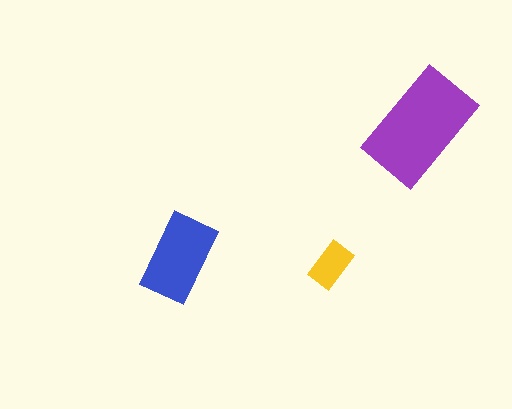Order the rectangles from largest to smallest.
the purple one, the blue one, the yellow one.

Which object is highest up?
The purple rectangle is topmost.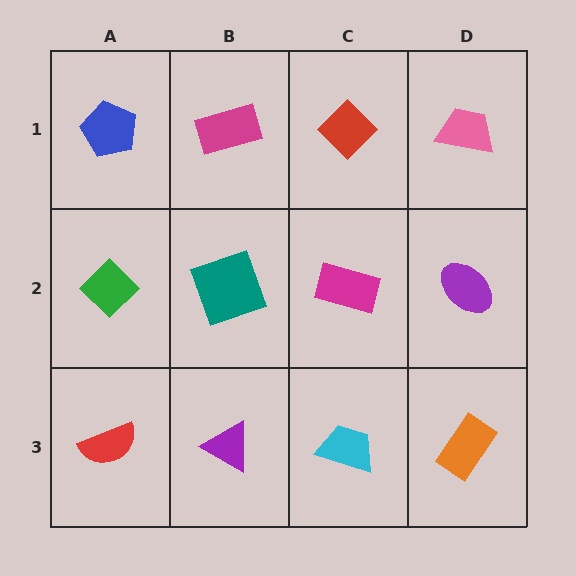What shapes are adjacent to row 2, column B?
A magenta rectangle (row 1, column B), a purple triangle (row 3, column B), a green diamond (row 2, column A), a magenta rectangle (row 2, column C).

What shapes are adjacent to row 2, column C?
A red diamond (row 1, column C), a cyan trapezoid (row 3, column C), a teal square (row 2, column B), a purple ellipse (row 2, column D).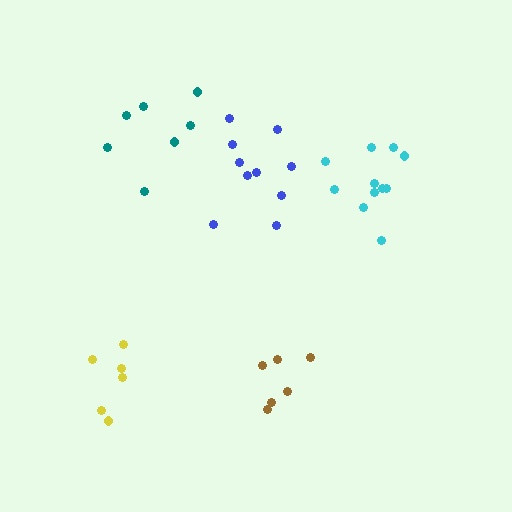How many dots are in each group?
Group 1: 10 dots, Group 2: 11 dots, Group 3: 7 dots, Group 4: 6 dots, Group 5: 6 dots (40 total).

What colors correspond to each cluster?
The clusters are colored: blue, cyan, teal, brown, yellow.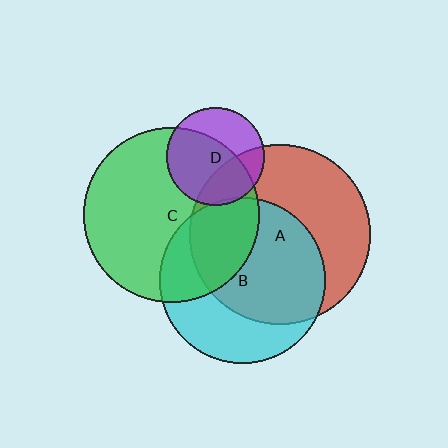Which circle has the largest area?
Circle A (red).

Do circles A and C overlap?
Yes.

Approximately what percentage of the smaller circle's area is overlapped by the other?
Approximately 25%.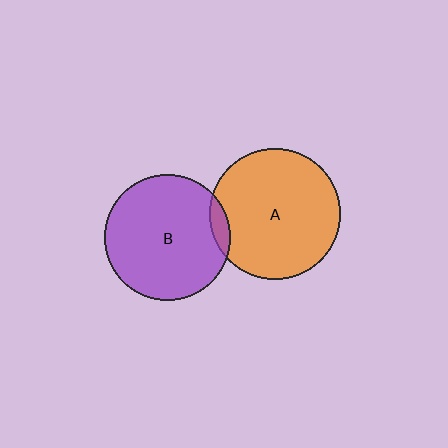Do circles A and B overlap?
Yes.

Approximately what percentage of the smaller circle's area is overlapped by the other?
Approximately 5%.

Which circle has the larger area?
Circle A (orange).